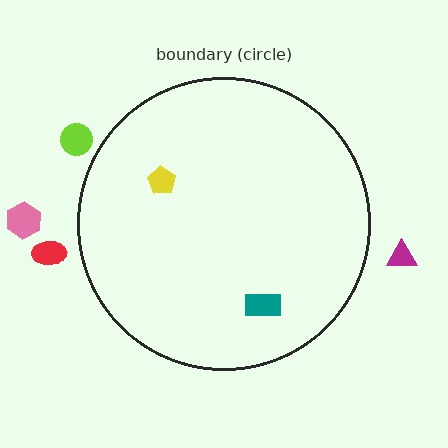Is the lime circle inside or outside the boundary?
Outside.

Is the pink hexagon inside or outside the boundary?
Outside.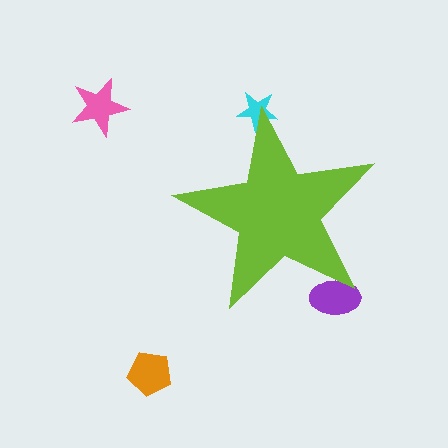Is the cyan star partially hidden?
Yes, the cyan star is partially hidden behind the lime star.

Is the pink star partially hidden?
No, the pink star is fully visible.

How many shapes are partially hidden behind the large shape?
2 shapes are partially hidden.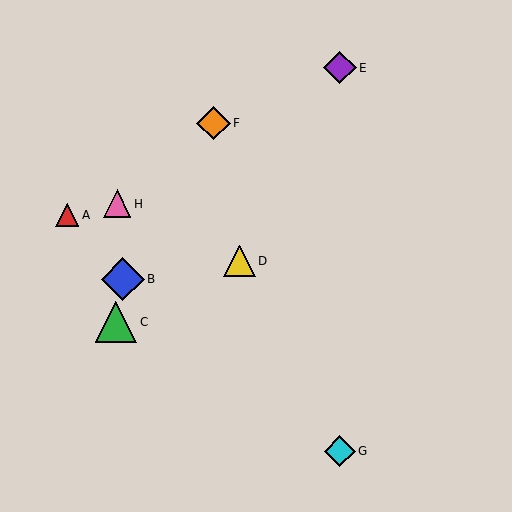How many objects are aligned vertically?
2 objects (E, G) are aligned vertically.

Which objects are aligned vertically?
Objects E, G are aligned vertically.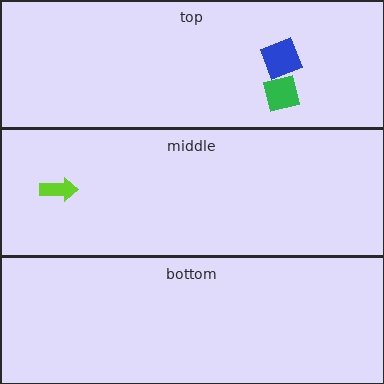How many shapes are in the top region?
2.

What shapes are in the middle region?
The lime arrow.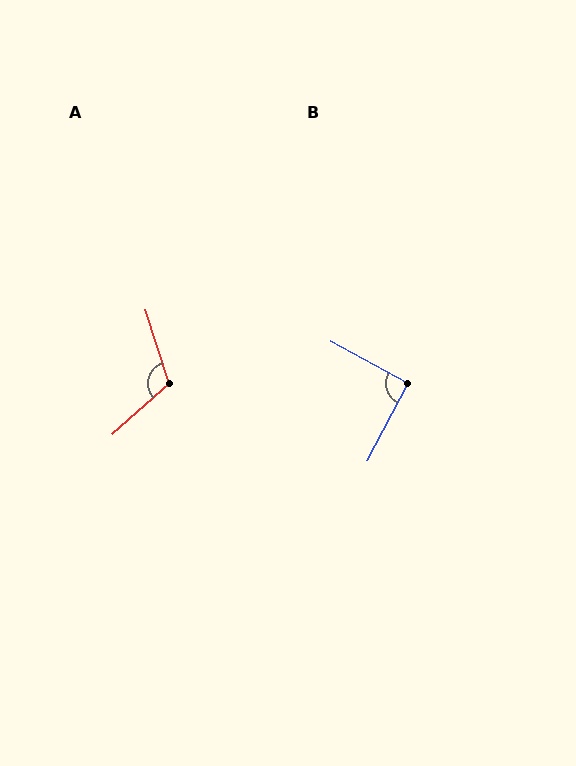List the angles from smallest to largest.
B (91°), A (114°).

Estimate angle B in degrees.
Approximately 91 degrees.